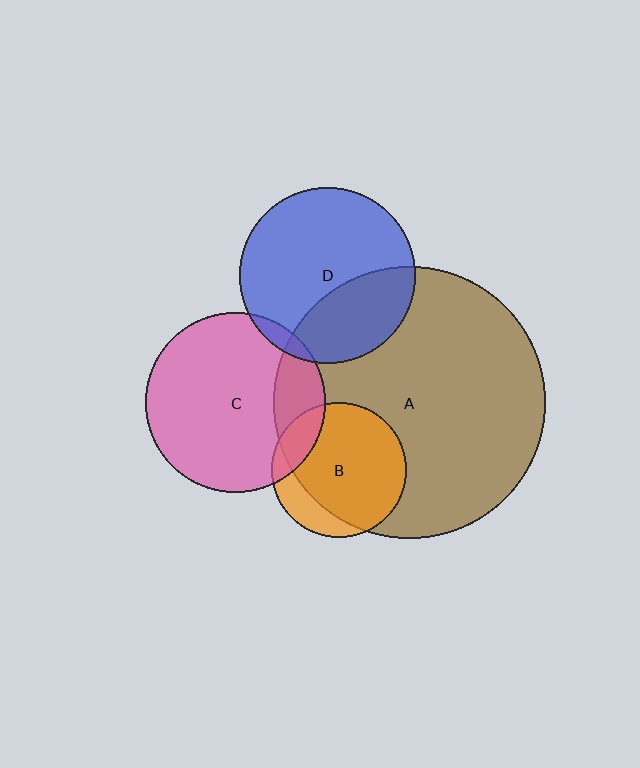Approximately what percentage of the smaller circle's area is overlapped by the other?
Approximately 80%.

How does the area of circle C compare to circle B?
Approximately 1.8 times.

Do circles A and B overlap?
Yes.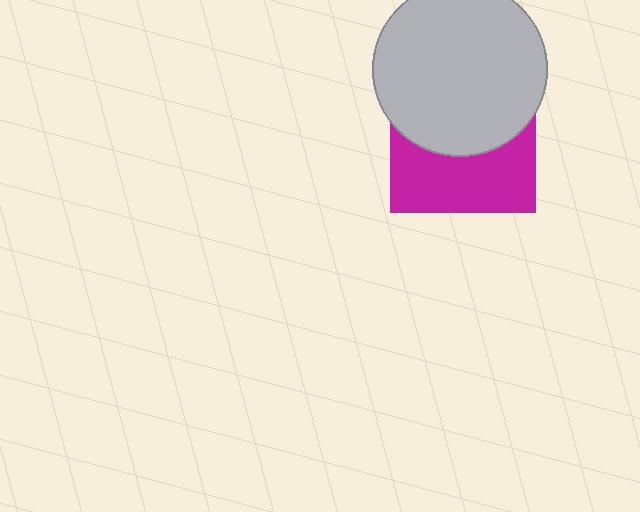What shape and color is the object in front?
The object in front is a light gray circle.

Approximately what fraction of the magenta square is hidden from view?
Roughly 53% of the magenta square is hidden behind the light gray circle.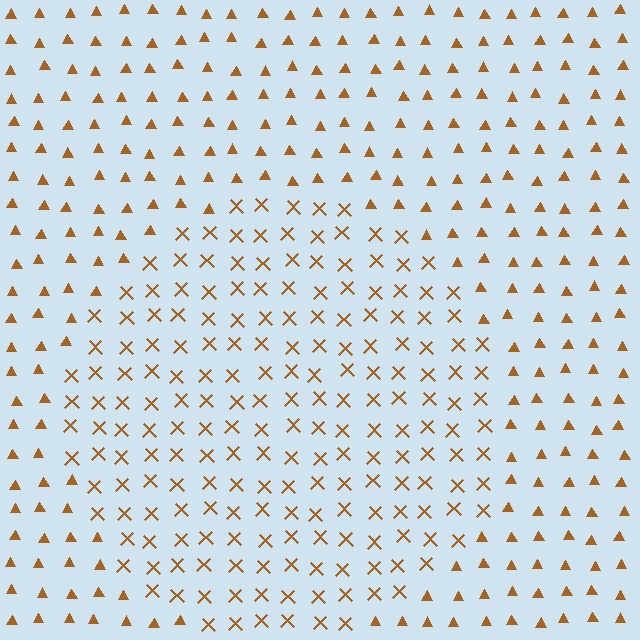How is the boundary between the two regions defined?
The boundary is defined by a change in element shape: X marks inside vs. triangles outside. All elements share the same color and spacing.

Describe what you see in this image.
The image is filled with small brown elements arranged in a uniform grid. A circle-shaped region contains X marks, while the surrounding area contains triangles. The boundary is defined purely by the change in element shape.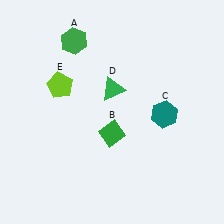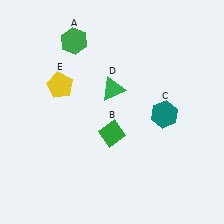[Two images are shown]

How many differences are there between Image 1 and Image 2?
There is 1 difference between the two images.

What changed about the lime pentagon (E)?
In Image 1, E is lime. In Image 2, it changed to yellow.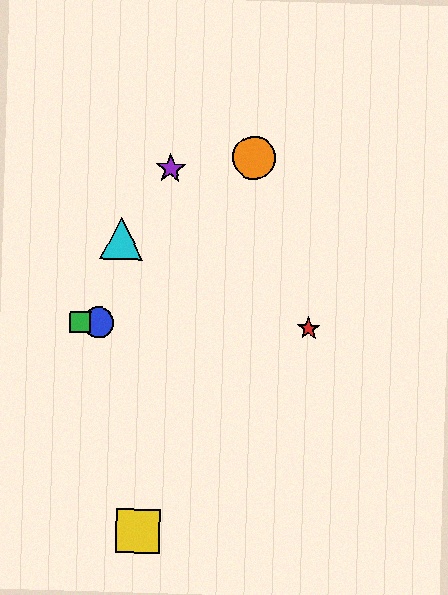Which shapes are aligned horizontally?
The red star, the blue circle, the green square are aligned horizontally.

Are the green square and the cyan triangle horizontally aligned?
No, the green square is at y≈322 and the cyan triangle is at y≈239.